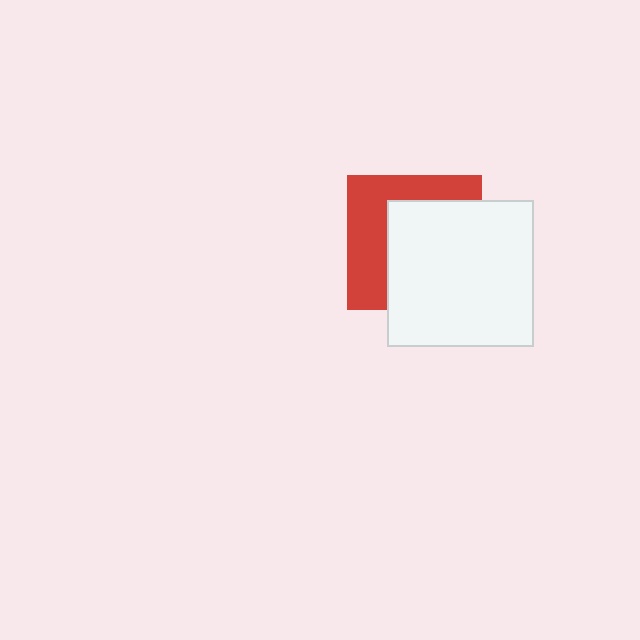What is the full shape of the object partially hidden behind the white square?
The partially hidden object is a red square.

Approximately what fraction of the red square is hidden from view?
Roughly 58% of the red square is hidden behind the white square.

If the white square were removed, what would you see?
You would see the complete red square.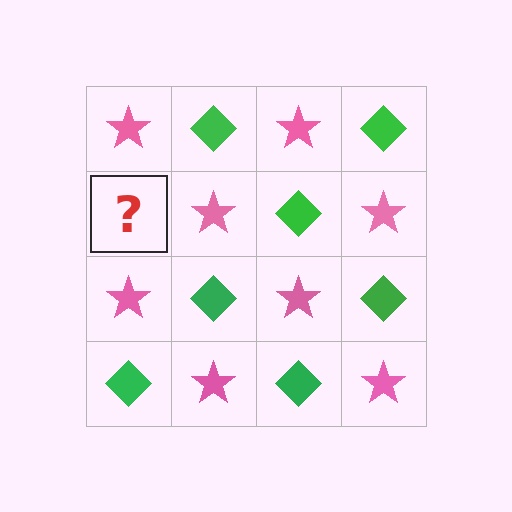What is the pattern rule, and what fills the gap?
The rule is that it alternates pink star and green diamond in a checkerboard pattern. The gap should be filled with a green diamond.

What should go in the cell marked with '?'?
The missing cell should contain a green diamond.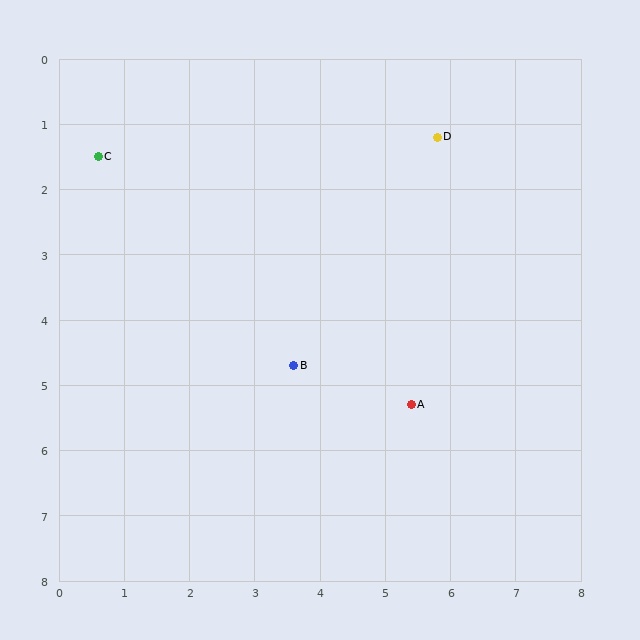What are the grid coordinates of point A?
Point A is at approximately (5.4, 5.3).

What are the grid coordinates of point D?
Point D is at approximately (5.8, 1.2).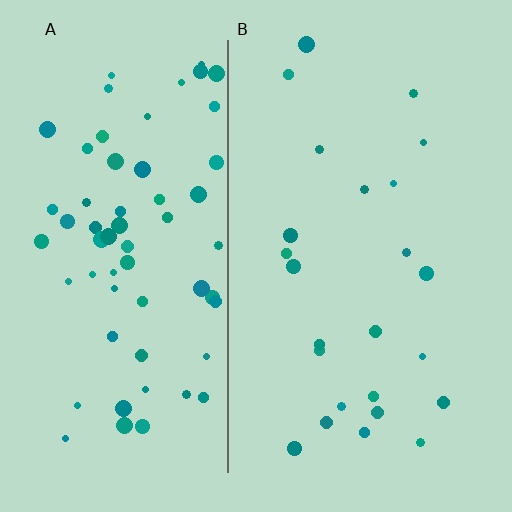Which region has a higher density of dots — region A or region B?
A (the left).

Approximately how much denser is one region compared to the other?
Approximately 2.6× — region A over region B.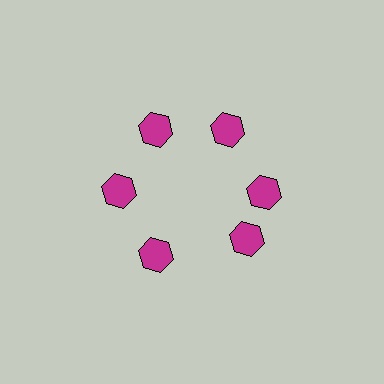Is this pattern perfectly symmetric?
No. The 6 magenta hexagons are arranged in a ring, but one element near the 5 o'clock position is rotated out of alignment along the ring, breaking the 6-fold rotational symmetry.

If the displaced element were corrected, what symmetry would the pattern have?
It would have 6-fold rotational symmetry — the pattern would map onto itself every 60 degrees.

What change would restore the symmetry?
The symmetry would be restored by rotating it back into even spacing with its neighbors so that all 6 hexagons sit at equal angles and equal distance from the center.